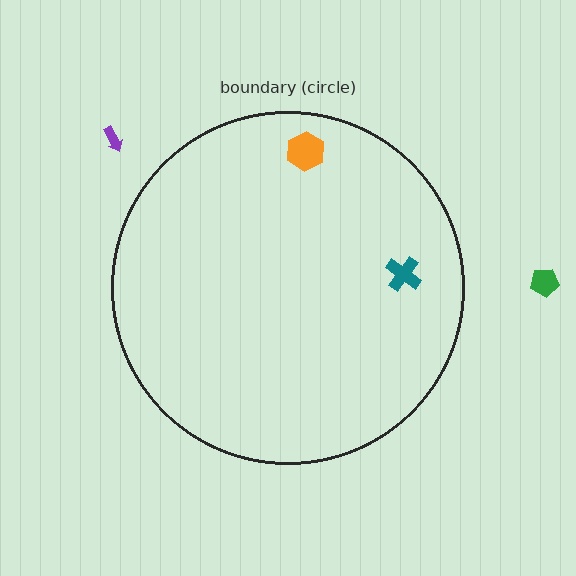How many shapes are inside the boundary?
2 inside, 2 outside.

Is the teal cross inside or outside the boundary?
Inside.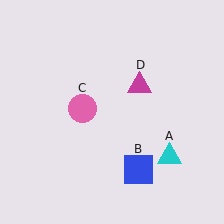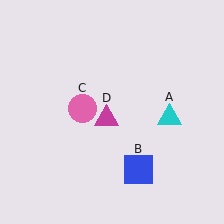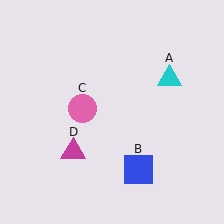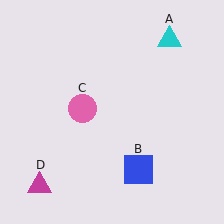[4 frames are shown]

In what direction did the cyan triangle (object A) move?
The cyan triangle (object A) moved up.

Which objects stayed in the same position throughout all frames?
Blue square (object B) and pink circle (object C) remained stationary.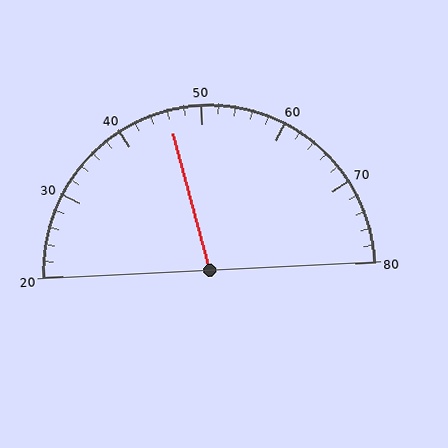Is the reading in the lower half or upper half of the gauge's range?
The reading is in the lower half of the range (20 to 80).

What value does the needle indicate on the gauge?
The needle indicates approximately 46.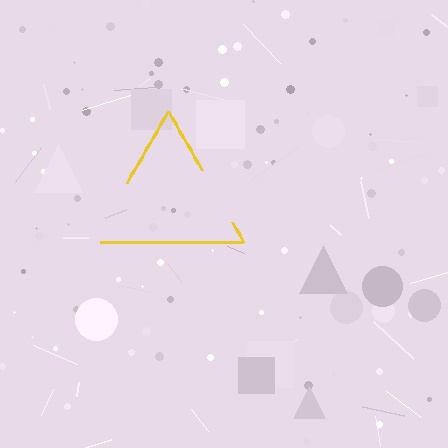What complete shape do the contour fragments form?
The contour fragments form a triangle.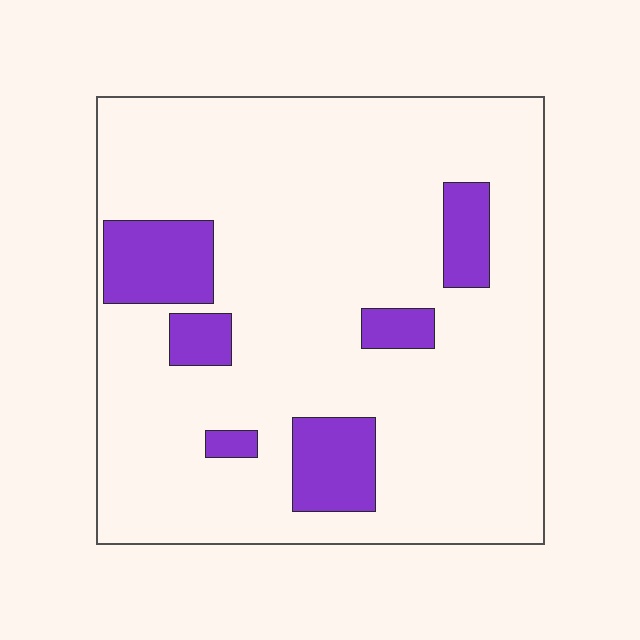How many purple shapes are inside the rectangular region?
6.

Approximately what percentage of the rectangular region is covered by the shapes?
Approximately 15%.